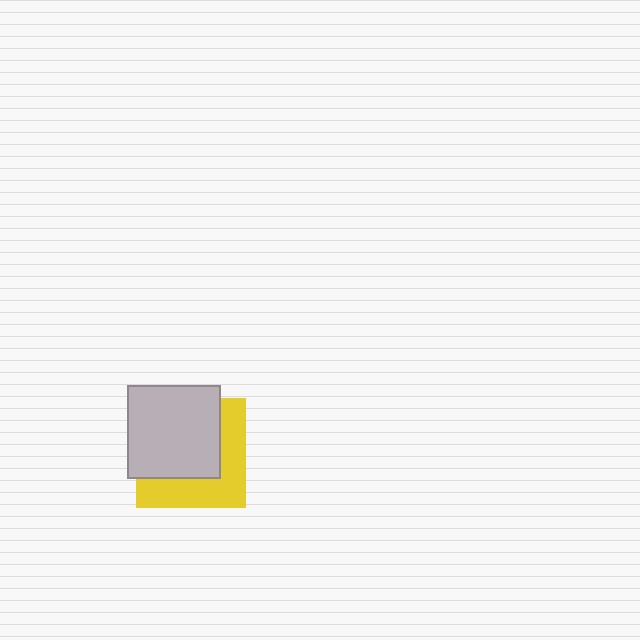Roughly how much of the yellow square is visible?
A small part of it is visible (roughly 42%).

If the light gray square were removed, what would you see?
You would see the complete yellow square.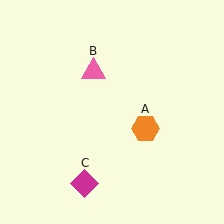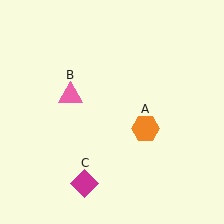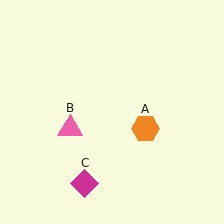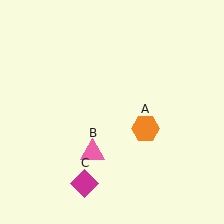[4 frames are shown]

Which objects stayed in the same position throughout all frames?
Orange hexagon (object A) and magenta diamond (object C) remained stationary.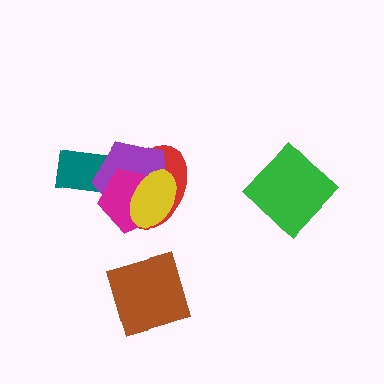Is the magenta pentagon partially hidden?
Yes, it is partially covered by another shape.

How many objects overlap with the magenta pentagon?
4 objects overlap with the magenta pentagon.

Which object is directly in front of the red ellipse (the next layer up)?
The purple pentagon is directly in front of the red ellipse.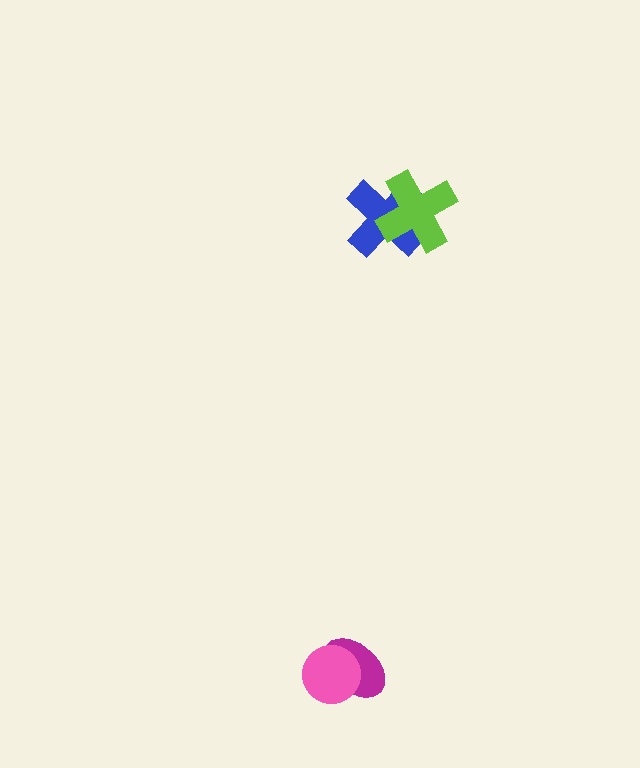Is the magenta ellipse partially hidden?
Yes, it is partially covered by another shape.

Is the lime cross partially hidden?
No, no other shape covers it.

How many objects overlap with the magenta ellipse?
1 object overlaps with the magenta ellipse.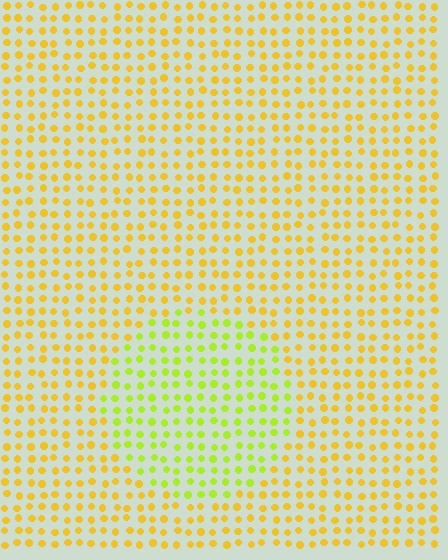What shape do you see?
I see a circle.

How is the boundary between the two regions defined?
The boundary is defined purely by a slight shift in hue (about 34 degrees). Spacing, size, and orientation are identical on both sides.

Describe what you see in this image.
The image is filled with small yellow elements in a uniform arrangement. A circle-shaped region is visible where the elements are tinted to a slightly different hue, forming a subtle color boundary.